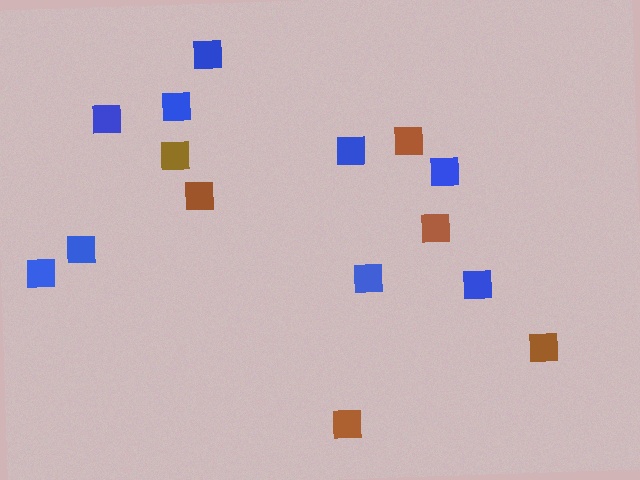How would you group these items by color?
There are 2 groups: one group of blue squares (9) and one group of brown squares (6).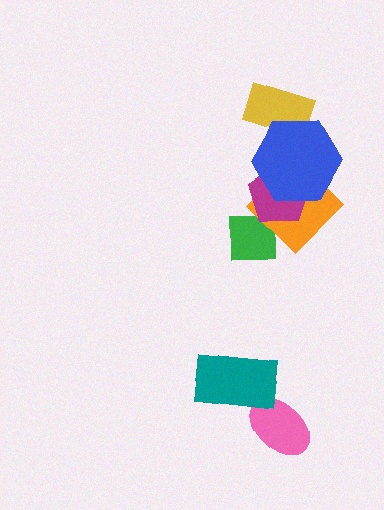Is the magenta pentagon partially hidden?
Yes, it is partially covered by another shape.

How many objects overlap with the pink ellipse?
1 object overlaps with the pink ellipse.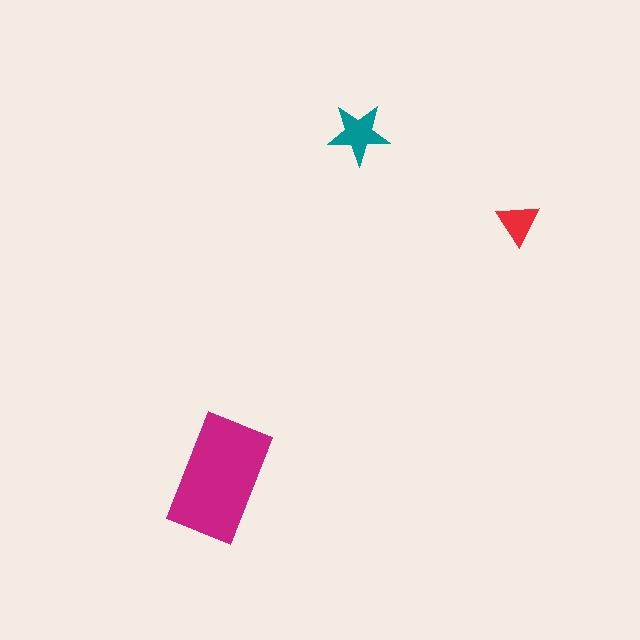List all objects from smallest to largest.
The red triangle, the teal star, the magenta rectangle.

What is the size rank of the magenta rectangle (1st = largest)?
1st.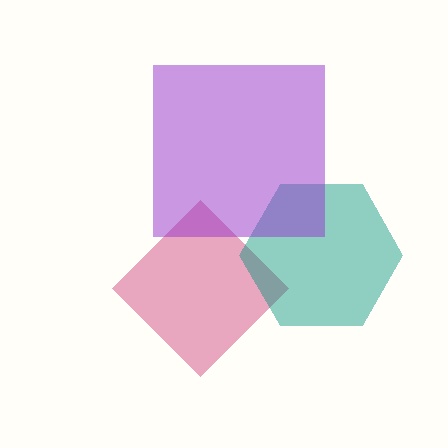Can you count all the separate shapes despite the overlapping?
Yes, there are 3 separate shapes.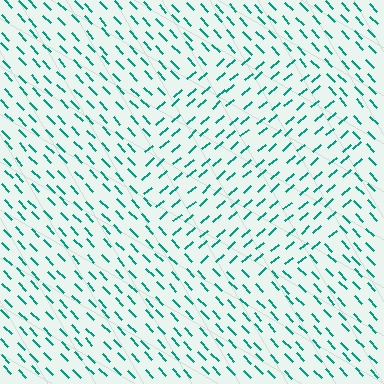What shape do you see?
I see a circle.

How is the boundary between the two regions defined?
The boundary is defined purely by a change in line orientation (approximately 88 degrees difference). All lines are the same color and thickness.